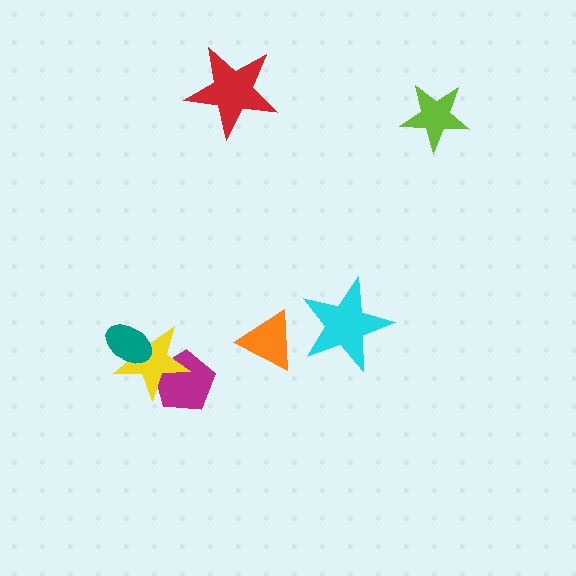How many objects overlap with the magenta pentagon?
1 object overlaps with the magenta pentagon.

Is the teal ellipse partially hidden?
No, no other shape covers it.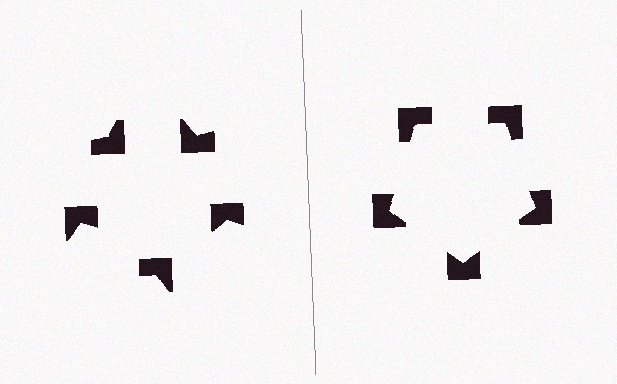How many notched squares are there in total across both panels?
10 — 5 on each side.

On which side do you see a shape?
An illusory pentagon appears on the right side. On the left side the wedge cuts are rotated, so no coherent shape forms.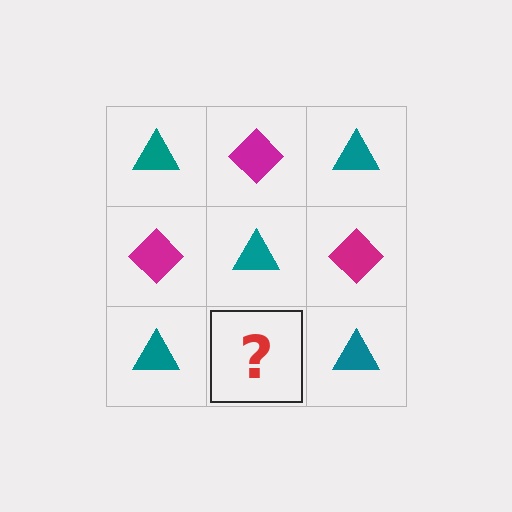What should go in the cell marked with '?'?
The missing cell should contain a magenta diamond.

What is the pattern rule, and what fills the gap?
The rule is that it alternates teal triangle and magenta diamond in a checkerboard pattern. The gap should be filled with a magenta diamond.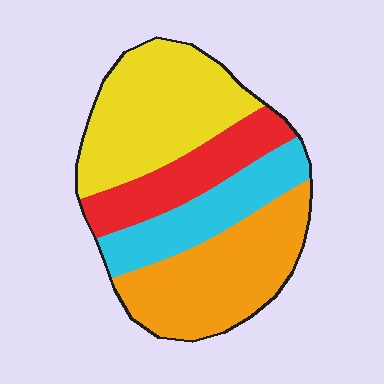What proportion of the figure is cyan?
Cyan covers about 20% of the figure.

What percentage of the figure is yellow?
Yellow covers around 35% of the figure.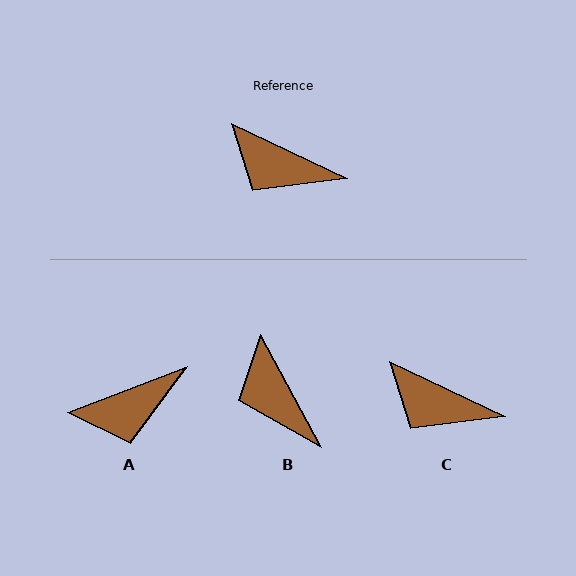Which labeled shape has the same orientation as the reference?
C.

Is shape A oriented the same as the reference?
No, it is off by about 47 degrees.